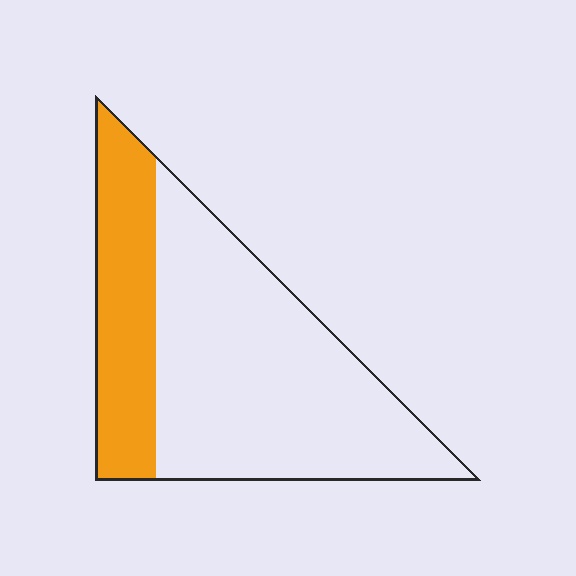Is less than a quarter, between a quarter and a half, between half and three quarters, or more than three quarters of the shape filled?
Between a quarter and a half.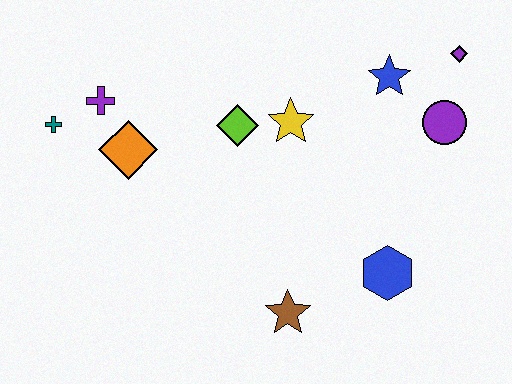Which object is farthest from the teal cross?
The purple diamond is farthest from the teal cross.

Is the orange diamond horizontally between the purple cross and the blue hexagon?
Yes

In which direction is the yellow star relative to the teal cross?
The yellow star is to the right of the teal cross.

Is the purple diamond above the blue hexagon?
Yes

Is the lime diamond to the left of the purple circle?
Yes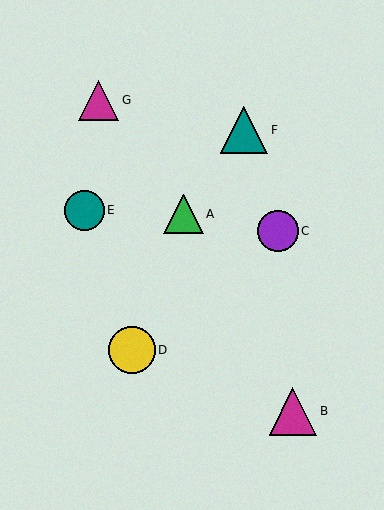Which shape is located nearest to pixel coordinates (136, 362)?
The yellow circle (labeled D) at (132, 350) is nearest to that location.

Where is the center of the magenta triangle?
The center of the magenta triangle is at (293, 411).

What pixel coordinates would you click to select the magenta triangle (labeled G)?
Click at (99, 100) to select the magenta triangle G.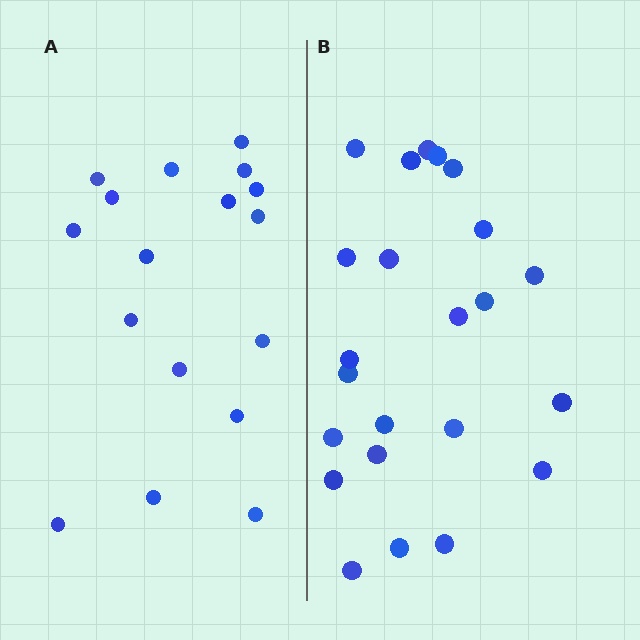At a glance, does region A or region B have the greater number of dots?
Region B (the right region) has more dots.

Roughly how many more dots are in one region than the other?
Region B has about 6 more dots than region A.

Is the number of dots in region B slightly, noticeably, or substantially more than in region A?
Region B has noticeably more, but not dramatically so. The ratio is roughly 1.4 to 1.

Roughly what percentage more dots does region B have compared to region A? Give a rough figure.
About 35% more.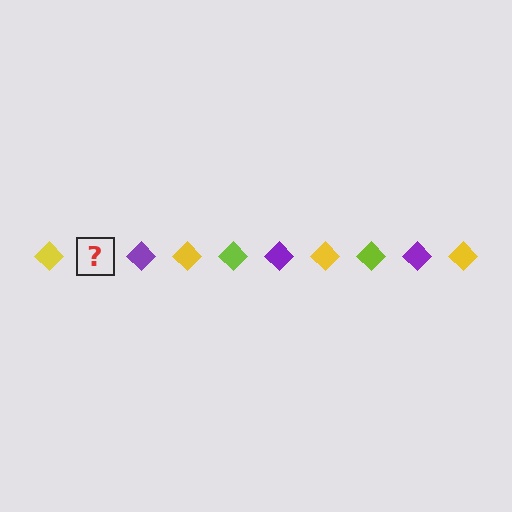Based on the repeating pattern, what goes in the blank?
The blank should be a lime diamond.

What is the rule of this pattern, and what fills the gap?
The rule is that the pattern cycles through yellow, lime, purple diamonds. The gap should be filled with a lime diamond.